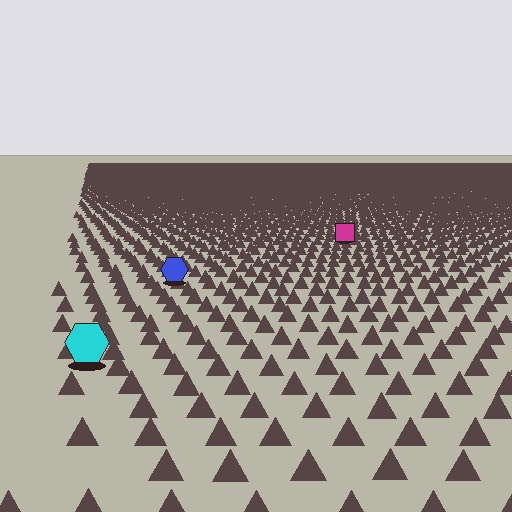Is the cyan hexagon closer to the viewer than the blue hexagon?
Yes. The cyan hexagon is closer — you can tell from the texture gradient: the ground texture is coarser near it.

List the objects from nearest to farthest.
From nearest to farthest: the cyan hexagon, the blue hexagon, the magenta square.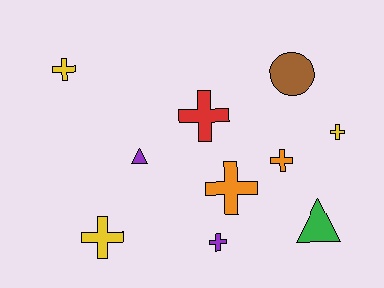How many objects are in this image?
There are 10 objects.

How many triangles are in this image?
There are 2 triangles.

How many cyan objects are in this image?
There are no cyan objects.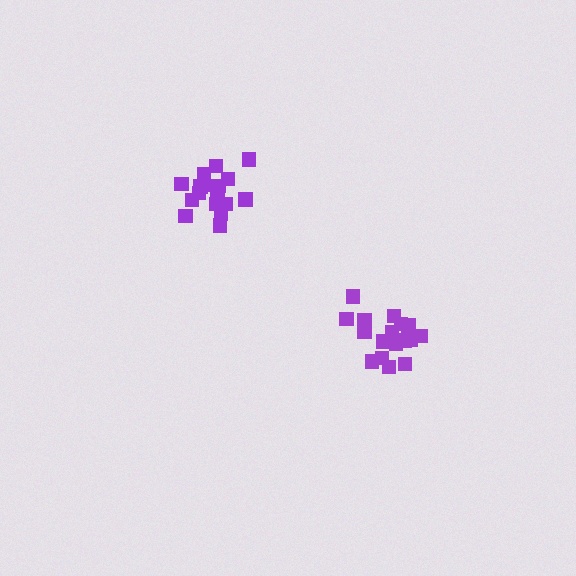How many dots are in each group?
Group 1: 18 dots, Group 2: 17 dots (35 total).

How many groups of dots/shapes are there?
There are 2 groups.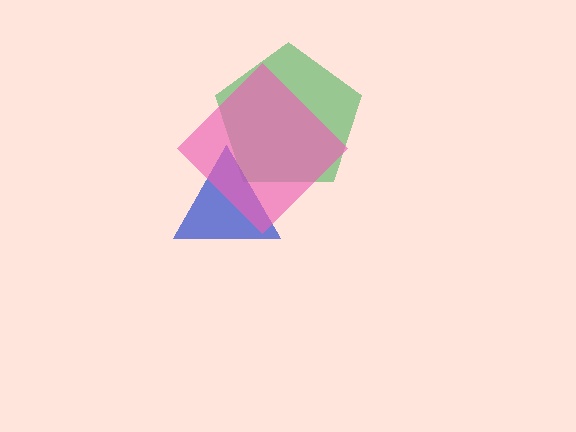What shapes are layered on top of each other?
The layered shapes are: a green pentagon, a blue triangle, a pink diamond.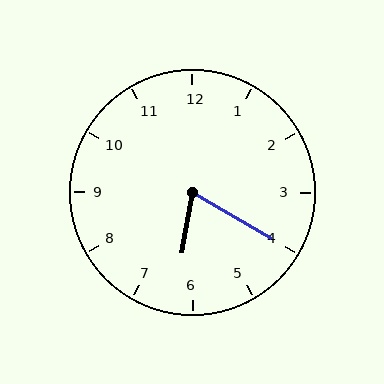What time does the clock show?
6:20.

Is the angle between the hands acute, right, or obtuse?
It is acute.